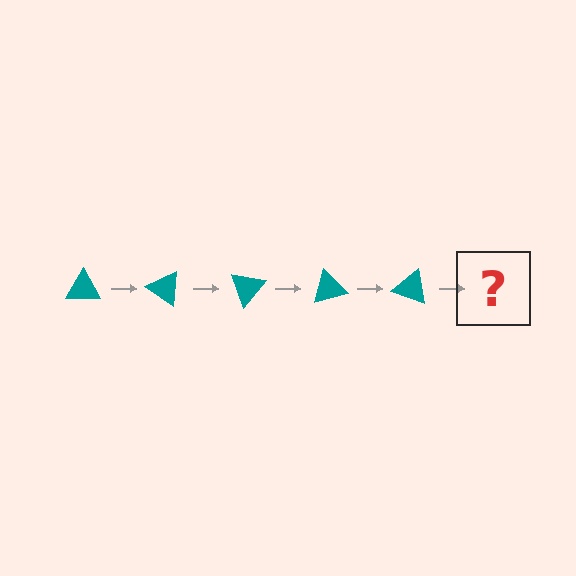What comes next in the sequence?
The next element should be a teal triangle rotated 175 degrees.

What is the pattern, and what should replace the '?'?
The pattern is that the triangle rotates 35 degrees each step. The '?' should be a teal triangle rotated 175 degrees.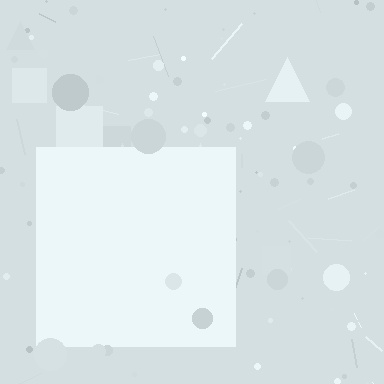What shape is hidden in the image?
A square is hidden in the image.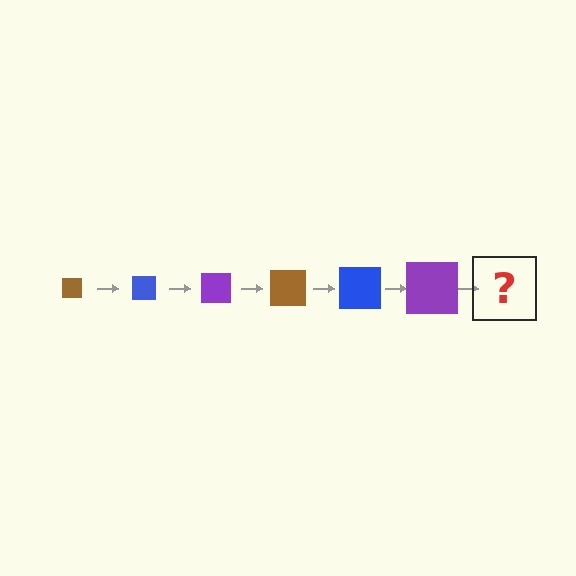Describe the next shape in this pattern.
It should be a brown square, larger than the previous one.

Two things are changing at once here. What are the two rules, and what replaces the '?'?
The two rules are that the square grows larger each step and the color cycles through brown, blue, and purple. The '?' should be a brown square, larger than the previous one.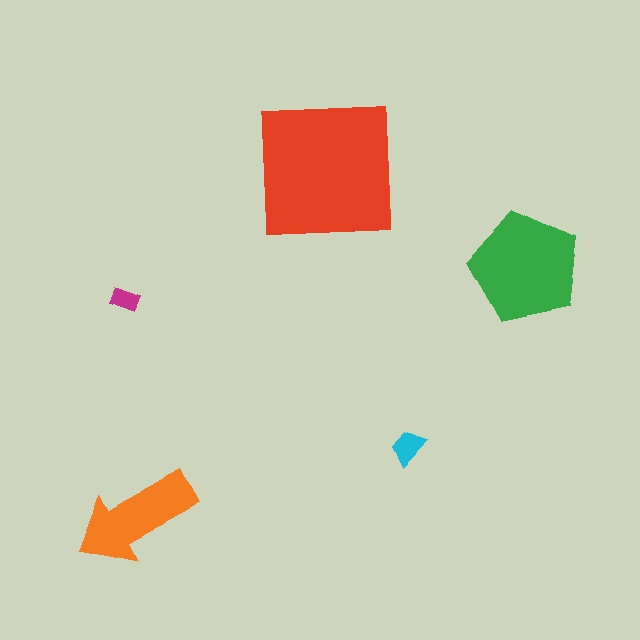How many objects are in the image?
There are 5 objects in the image.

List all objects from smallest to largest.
The magenta rectangle, the cyan trapezoid, the orange arrow, the green pentagon, the red square.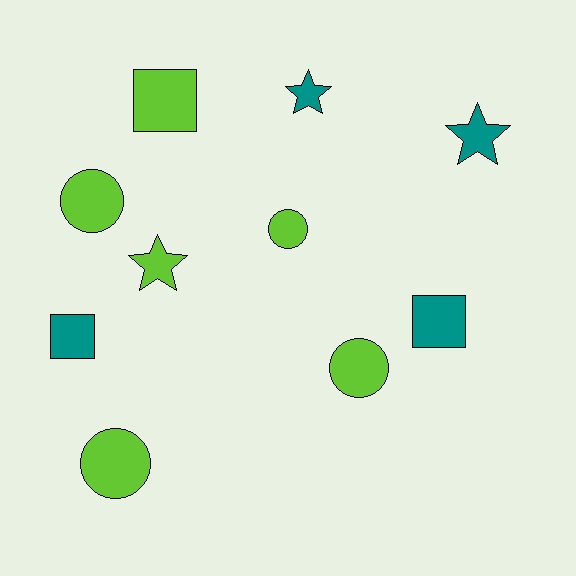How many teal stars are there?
There are 2 teal stars.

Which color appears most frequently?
Lime, with 6 objects.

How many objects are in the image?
There are 10 objects.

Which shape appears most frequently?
Circle, with 4 objects.